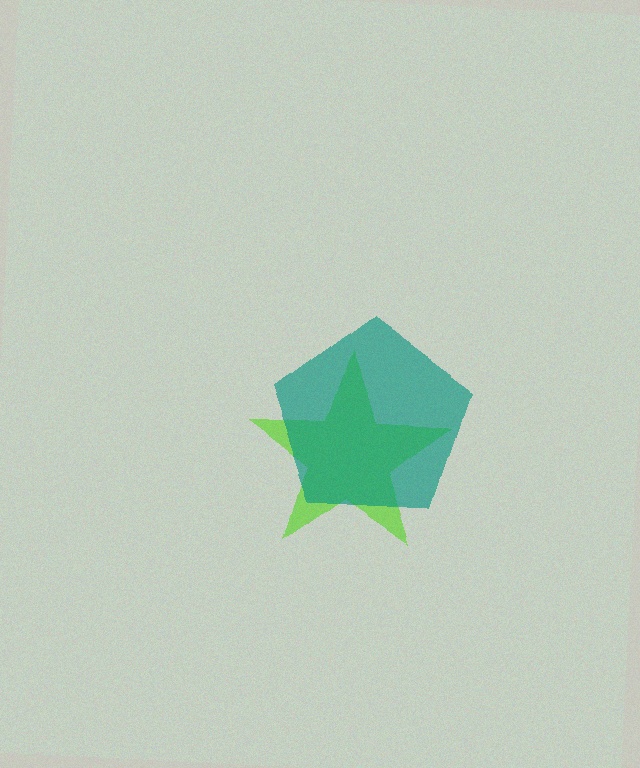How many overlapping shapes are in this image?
There are 2 overlapping shapes in the image.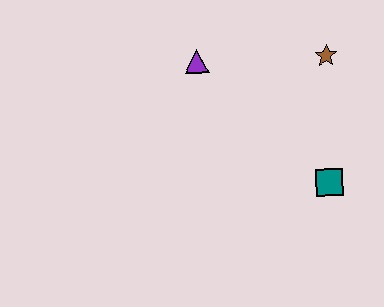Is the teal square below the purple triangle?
Yes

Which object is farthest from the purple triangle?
The teal square is farthest from the purple triangle.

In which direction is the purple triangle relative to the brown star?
The purple triangle is to the left of the brown star.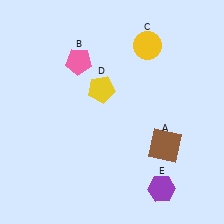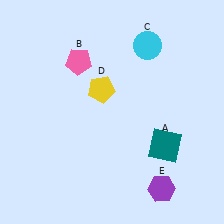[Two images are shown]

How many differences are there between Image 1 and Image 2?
There are 2 differences between the two images.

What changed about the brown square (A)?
In Image 1, A is brown. In Image 2, it changed to teal.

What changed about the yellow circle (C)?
In Image 1, C is yellow. In Image 2, it changed to cyan.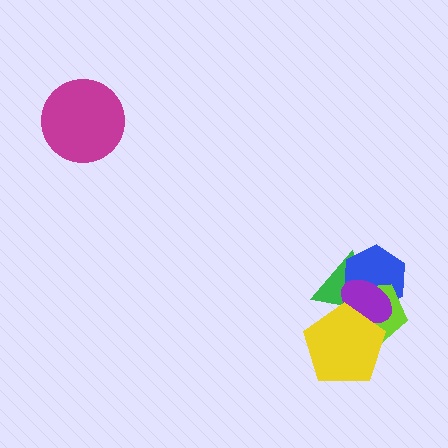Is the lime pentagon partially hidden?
Yes, it is partially covered by another shape.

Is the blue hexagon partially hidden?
Yes, it is partially covered by another shape.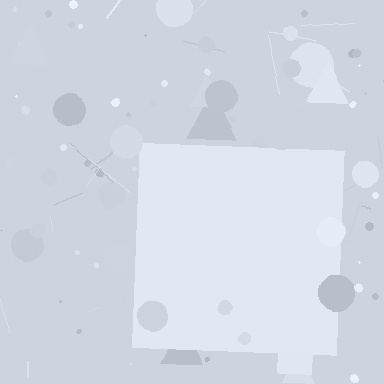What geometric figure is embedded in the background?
A square is embedded in the background.